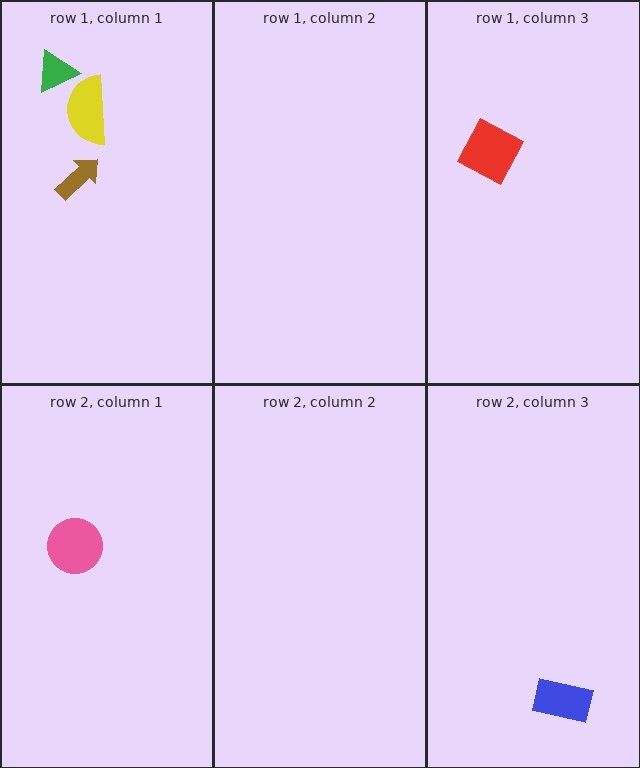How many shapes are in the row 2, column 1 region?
1.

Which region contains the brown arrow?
The row 1, column 1 region.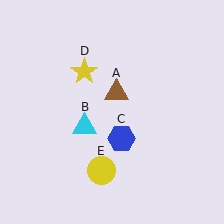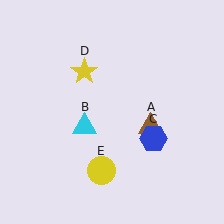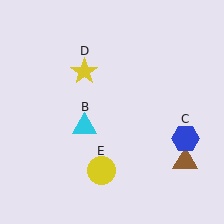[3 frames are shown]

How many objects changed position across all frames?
2 objects changed position: brown triangle (object A), blue hexagon (object C).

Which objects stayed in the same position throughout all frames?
Cyan triangle (object B) and yellow star (object D) and yellow circle (object E) remained stationary.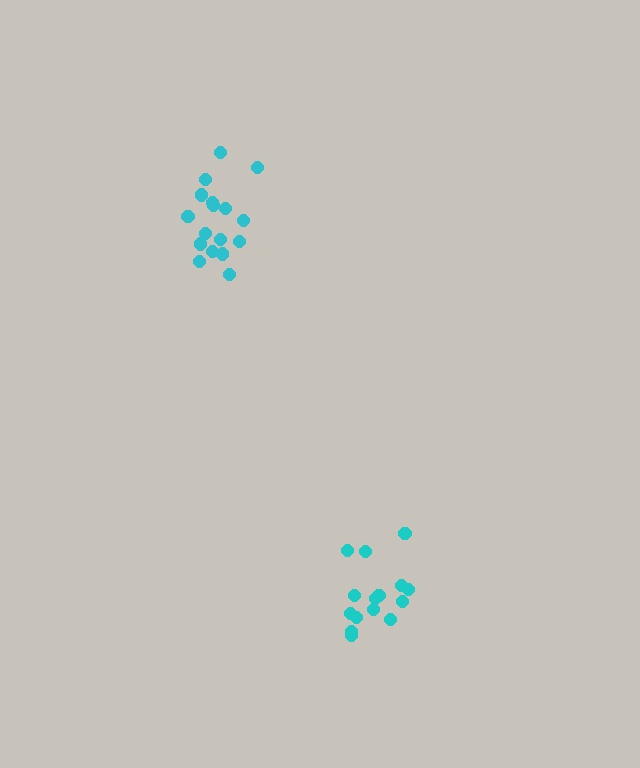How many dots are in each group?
Group 1: 15 dots, Group 2: 17 dots (32 total).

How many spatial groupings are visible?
There are 2 spatial groupings.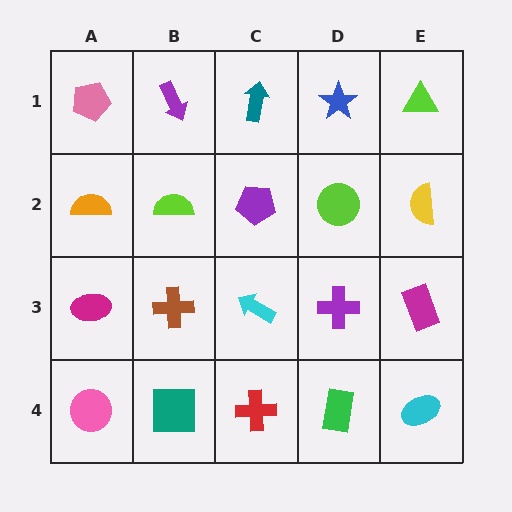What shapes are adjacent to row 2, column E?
A lime triangle (row 1, column E), a magenta rectangle (row 3, column E), a lime circle (row 2, column D).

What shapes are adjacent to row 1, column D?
A lime circle (row 2, column D), a teal arrow (row 1, column C), a lime triangle (row 1, column E).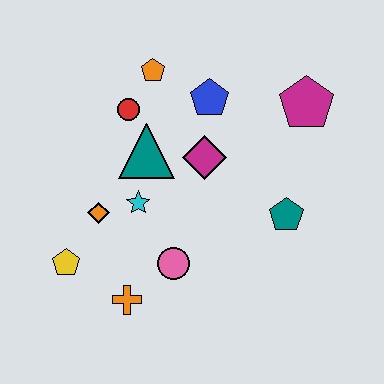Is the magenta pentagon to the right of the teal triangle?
Yes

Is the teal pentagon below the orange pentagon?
Yes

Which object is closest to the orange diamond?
The cyan star is closest to the orange diamond.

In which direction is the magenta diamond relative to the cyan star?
The magenta diamond is to the right of the cyan star.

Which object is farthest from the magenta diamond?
The yellow pentagon is farthest from the magenta diamond.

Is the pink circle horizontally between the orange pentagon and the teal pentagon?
Yes